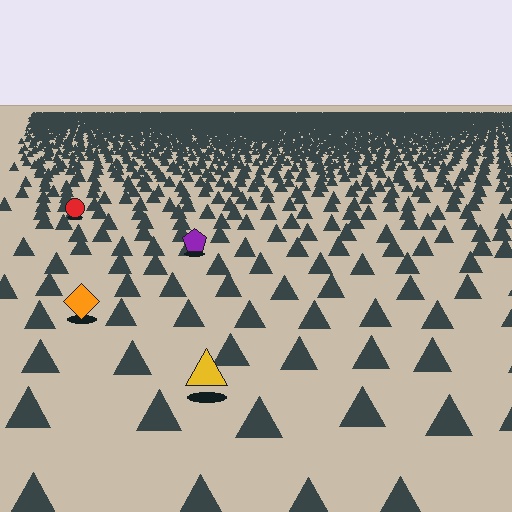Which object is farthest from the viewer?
The red circle is farthest from the viewer. It appears smaller and the ground texture around it is denser.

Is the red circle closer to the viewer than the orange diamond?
No. The orange diamond is closer — you can tell from the texture gradient: the ground texture is coarser near it.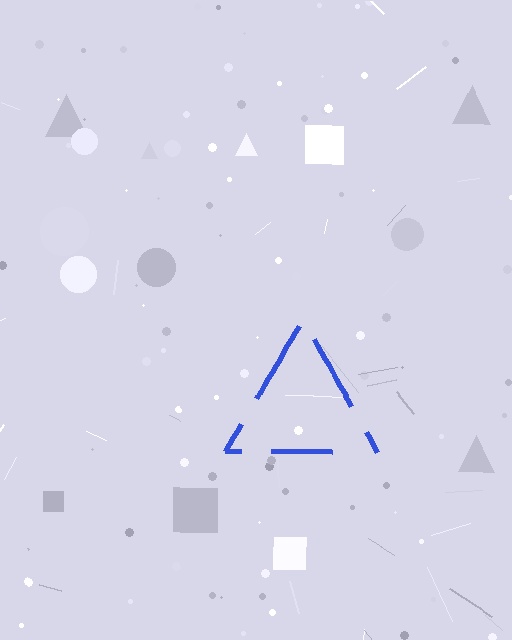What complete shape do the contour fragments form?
The contour fragments form a triangle.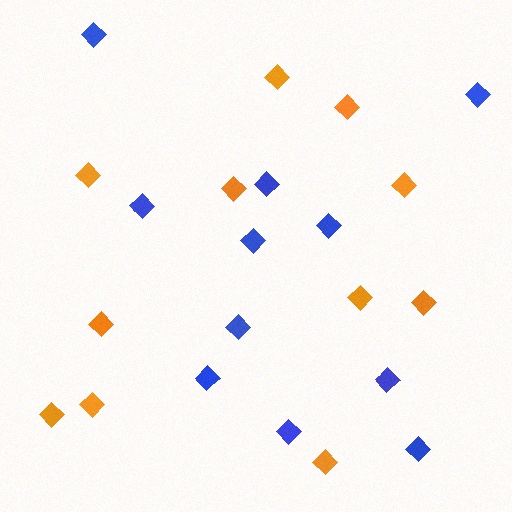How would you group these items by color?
There are 2 groups: one group of orange diamonds (11) and one group of blue diamonds (11).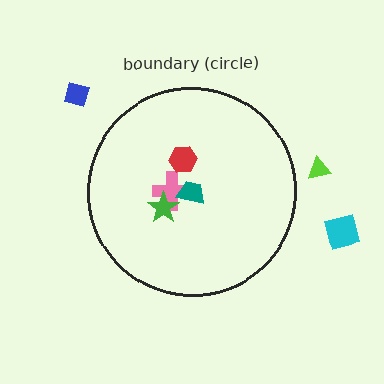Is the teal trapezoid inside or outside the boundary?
Inside.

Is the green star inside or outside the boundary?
Inside.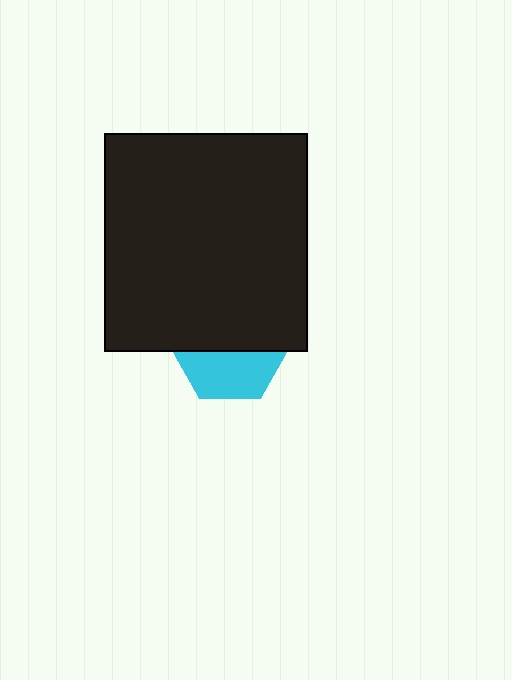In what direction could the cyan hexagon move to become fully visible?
The cyan hexagon could move down. That would shift it out from behind the black rectangle entirely.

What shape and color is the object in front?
The object in front is a black rectangle.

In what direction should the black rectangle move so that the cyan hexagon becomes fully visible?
The black rectangle should move up. That is the shortest direction to clear the overlap and leave the cyan hexagon fully visible.